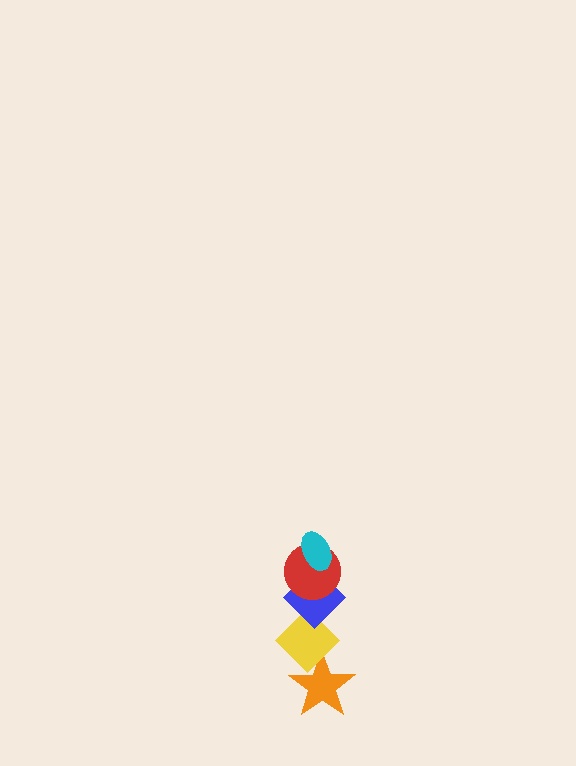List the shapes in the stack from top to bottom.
From top to bottom: the cyan ellipse, the red circle, the blue diamond, the yellow diamond, the orange star.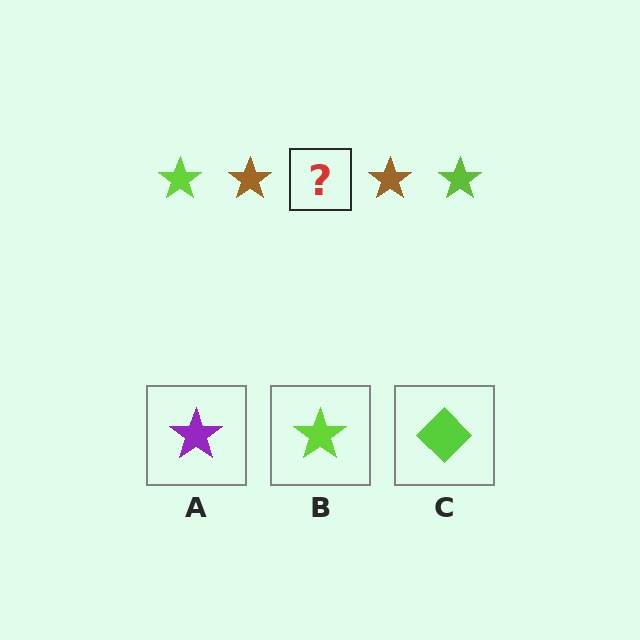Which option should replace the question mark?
Option B.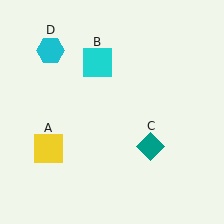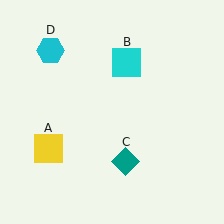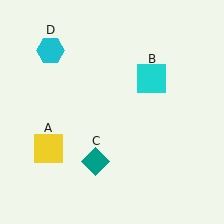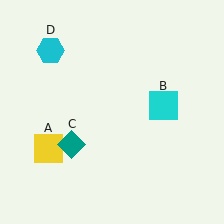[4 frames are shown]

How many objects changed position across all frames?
2 objects changed position: cyan square (object B), teal diamond (object C).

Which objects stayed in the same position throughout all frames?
Yellow square (object A) and cyan hexagon (object D) remained stationary.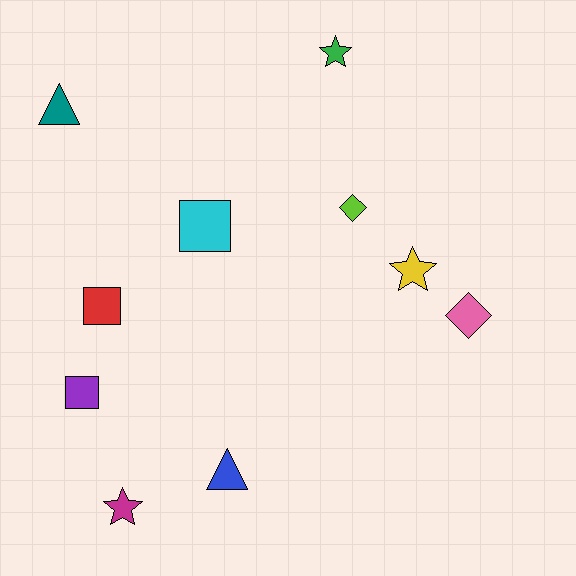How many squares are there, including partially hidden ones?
There are 3 squares.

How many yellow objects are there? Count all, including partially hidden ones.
There is 1 yellow object.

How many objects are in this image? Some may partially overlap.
There are 10 objects.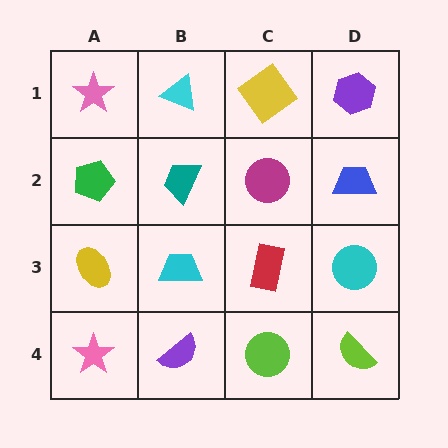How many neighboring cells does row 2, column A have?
3.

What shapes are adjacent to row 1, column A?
A green pentagon (row 2, column A), a cyan triangle (row 1, column B).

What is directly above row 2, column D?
A purple hexagon.